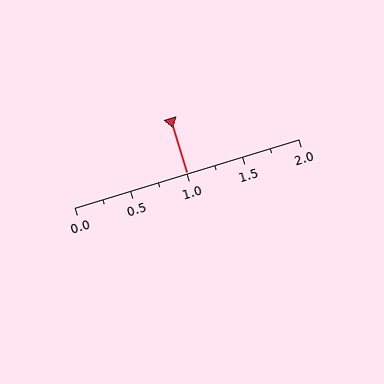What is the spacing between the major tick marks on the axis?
The major ticks are spaced 0.5 apart.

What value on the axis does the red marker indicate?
The marker indicates approximately 1.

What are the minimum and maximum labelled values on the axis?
The axis runs from 0.0 to 2.0.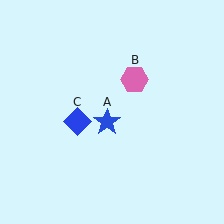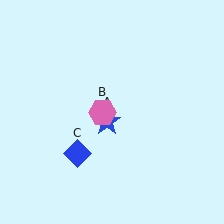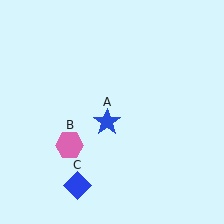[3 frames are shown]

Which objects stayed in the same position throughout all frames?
Blue star (object A) remained stationary.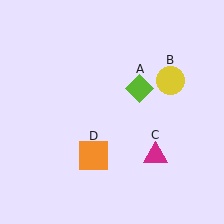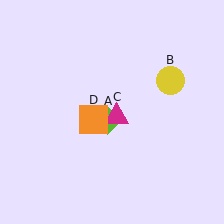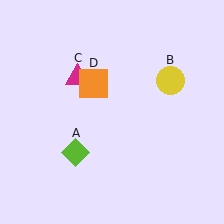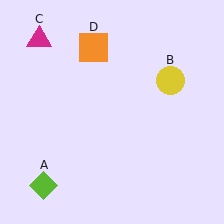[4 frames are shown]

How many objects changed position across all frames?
3 objects changed position: lime diamond (object A), magenta triangle (object C), orange square (object D).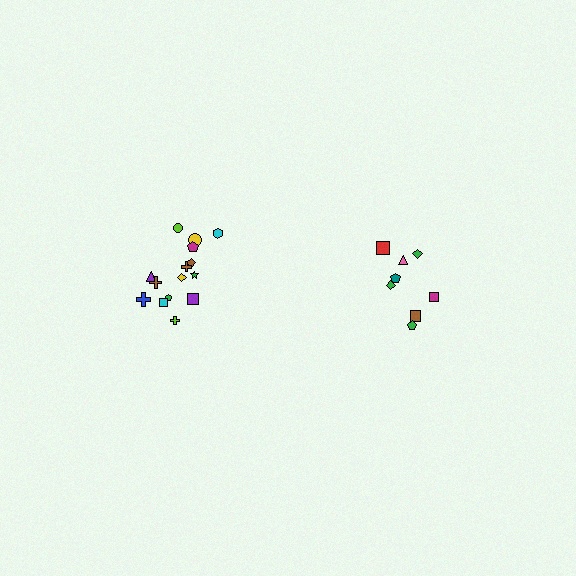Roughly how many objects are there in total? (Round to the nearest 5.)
Roughly 25 objects in total.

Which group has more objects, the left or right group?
The left group.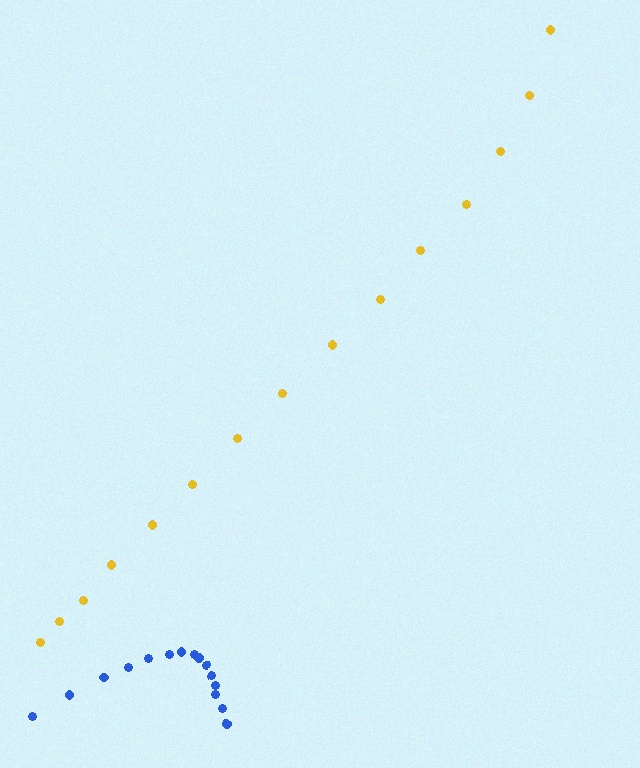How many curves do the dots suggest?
There are 2 distinct paths.